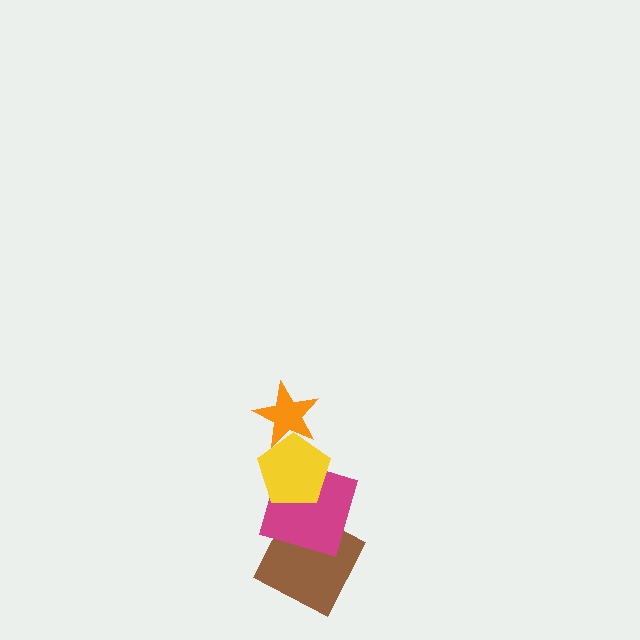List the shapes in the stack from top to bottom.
From top to bottom: the orange star, the yellow pentagon, the magenta square, the brown square.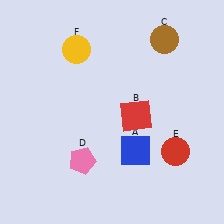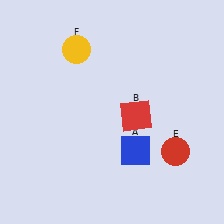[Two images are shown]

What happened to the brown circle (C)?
The brown circle (C) was removed in Image 2. It was in the top-right area of Image 1.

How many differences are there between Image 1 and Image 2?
There are 2 differences between the two images.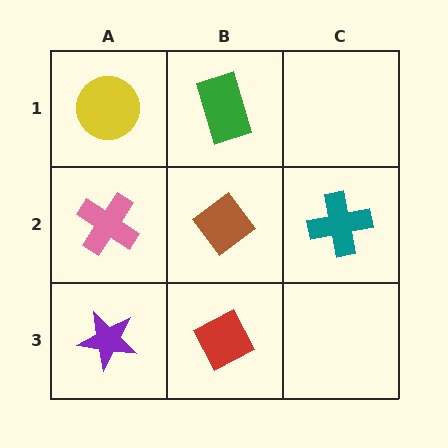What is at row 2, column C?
A teal cross.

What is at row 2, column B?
A brown diamond.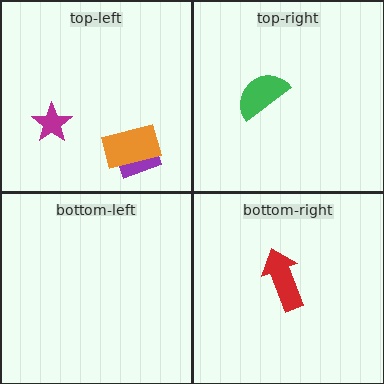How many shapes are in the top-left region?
3.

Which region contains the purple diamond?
The top-left region.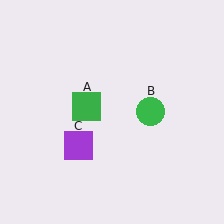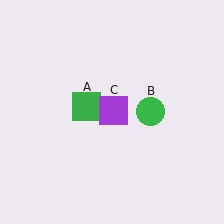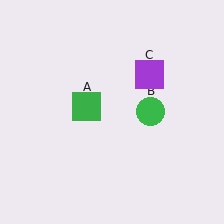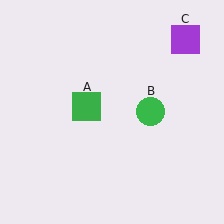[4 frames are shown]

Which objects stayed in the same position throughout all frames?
Green square (object A) and green circle (object B) remained stationary.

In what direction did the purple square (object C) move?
The purple square (object C) moved up and to the right.